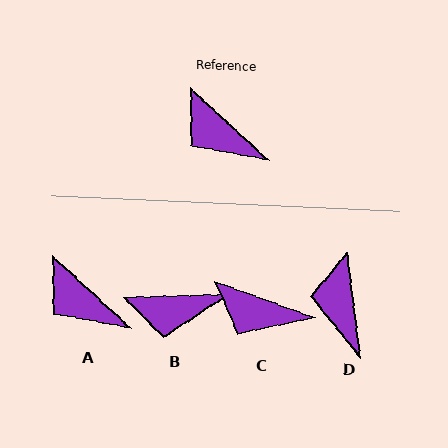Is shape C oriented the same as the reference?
No, it is off by about 23 degrees.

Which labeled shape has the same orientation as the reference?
A.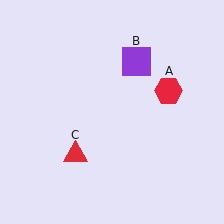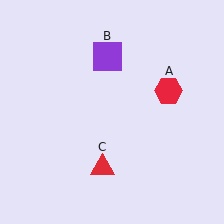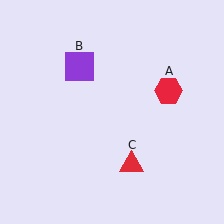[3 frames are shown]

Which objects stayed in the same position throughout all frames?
Red hexagon (object A) remained stationary.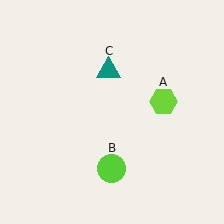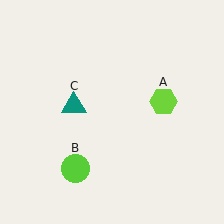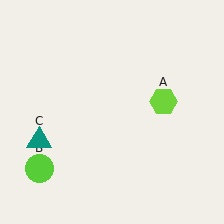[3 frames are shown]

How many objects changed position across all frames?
2 objects changed position: lime circle (object B), teal triangle (object C).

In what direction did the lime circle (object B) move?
The lime circle (object B) moved left.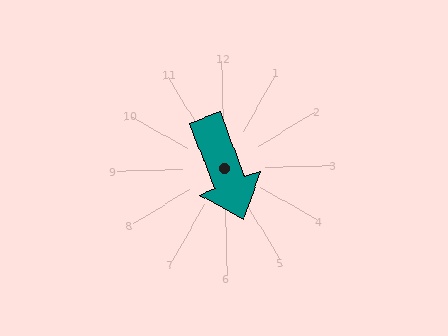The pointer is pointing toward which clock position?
Roughly 5 o'clock.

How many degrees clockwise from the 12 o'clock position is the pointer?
Approximately 160 degrees.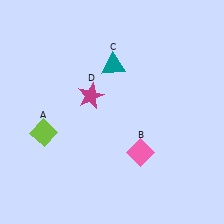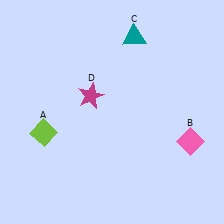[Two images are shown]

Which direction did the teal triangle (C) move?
The teal triangle (C) moved up.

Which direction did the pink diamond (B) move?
The pink diamond (B) moved right.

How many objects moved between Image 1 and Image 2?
2 objects moved between the two images.